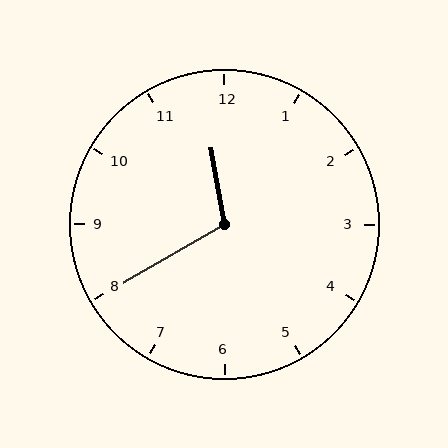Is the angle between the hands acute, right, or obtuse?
It is obtuse.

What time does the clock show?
11:40.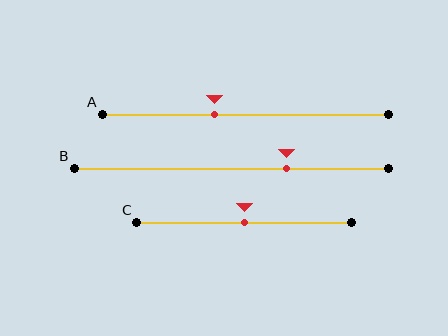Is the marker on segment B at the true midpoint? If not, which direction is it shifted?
No, the marker on segment B is shifted to the right by about 18% of the segment length.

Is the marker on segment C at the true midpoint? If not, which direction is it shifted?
Yes, the marker on segment C is at the true midpoint.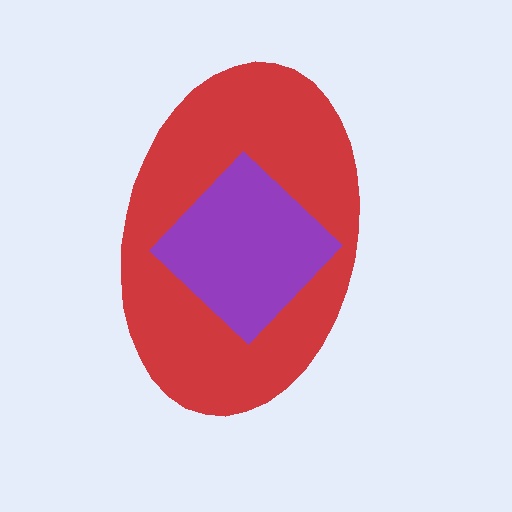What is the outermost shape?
The red ellipse.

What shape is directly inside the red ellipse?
The purple diamond.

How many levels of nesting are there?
2.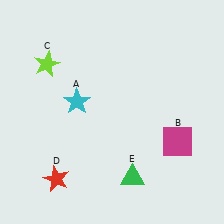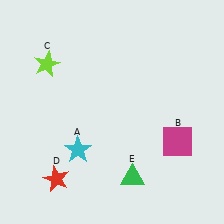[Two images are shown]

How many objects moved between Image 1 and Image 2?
1 object moved between the two images.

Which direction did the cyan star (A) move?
The cyan star (A) moved down.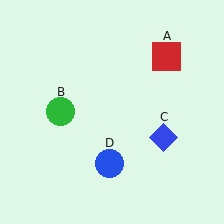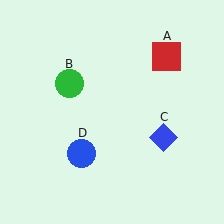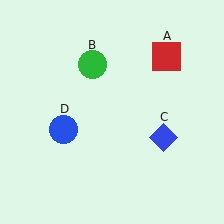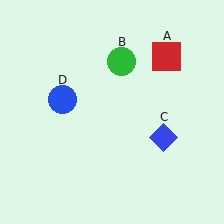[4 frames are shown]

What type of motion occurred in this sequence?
The green circle (object B), blue circle (object D) rotated clockwise around the center of the scene.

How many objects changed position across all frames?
2 objects changed position: green circle (object B), blue circle (object D).